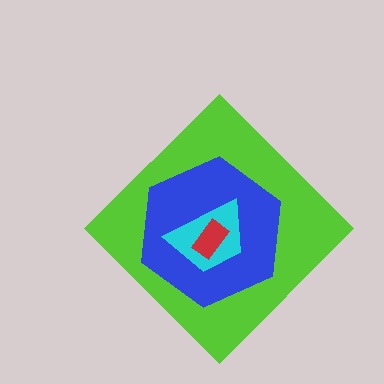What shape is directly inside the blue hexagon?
The cyan trapezoid.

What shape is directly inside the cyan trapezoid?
The red rectangle.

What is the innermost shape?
The red rectangle.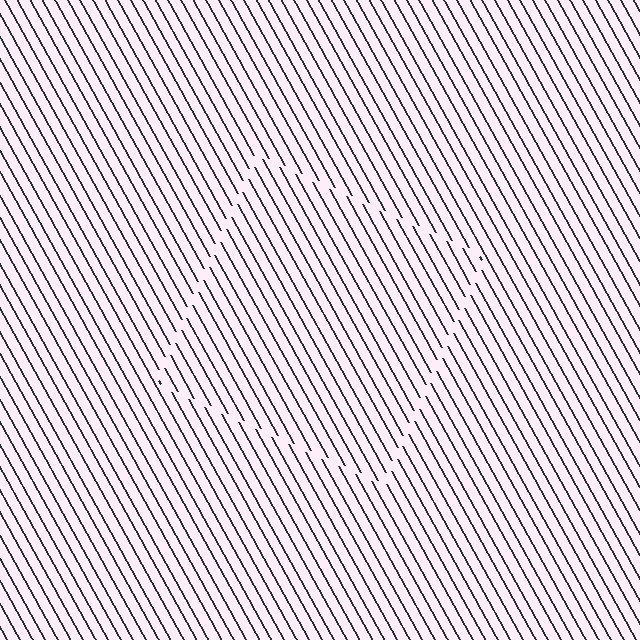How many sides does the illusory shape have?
4 sides — the line-ends trace a square.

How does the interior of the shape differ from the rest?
The interior of the shape contains the same grating, shifted by half a period — the contour is defined by the phase discontinuity where line-ends from the inner and outer gratings abut.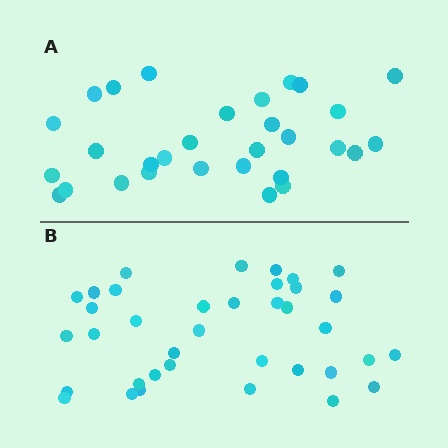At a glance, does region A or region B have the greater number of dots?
Region B (the bottom region) has more dots.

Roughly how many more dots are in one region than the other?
Region B has roughly 8 or so more dots than region A.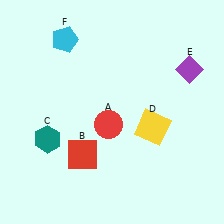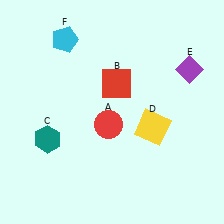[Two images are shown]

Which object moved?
The red square (B) moved up.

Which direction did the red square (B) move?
The red square (B) moved up.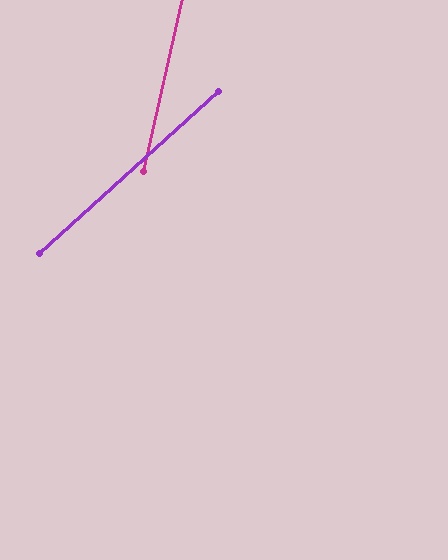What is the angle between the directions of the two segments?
Approximately 35 degrees.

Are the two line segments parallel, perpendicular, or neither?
Neither parallel nor perpendicular — they differ by about 35°.